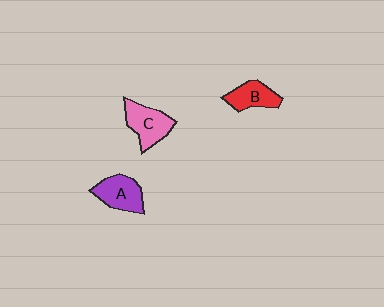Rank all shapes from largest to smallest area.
From largest to smallest: C (pink), A (purple), B (red).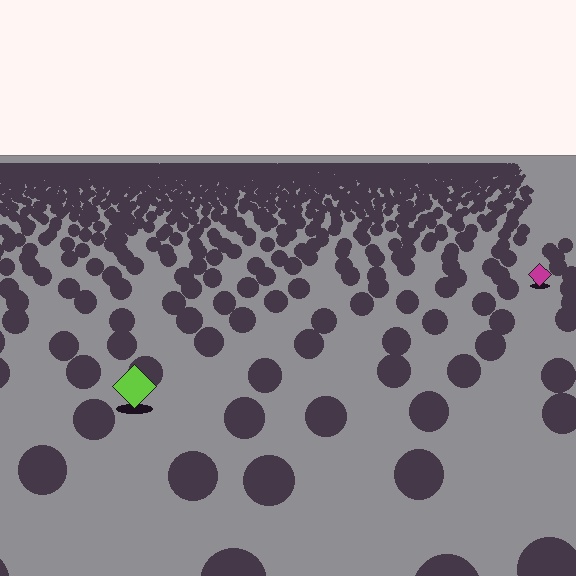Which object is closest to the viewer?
The lime diamond is closest. The texture marks near it are larger and more spread out.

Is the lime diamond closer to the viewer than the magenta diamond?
Yes. The lime diamond is closer — you can tell from the texture gradient: the ground texture is coarser near it.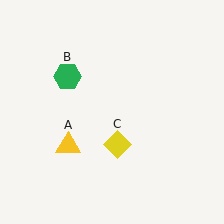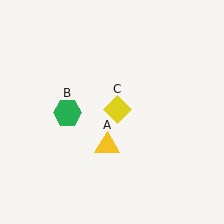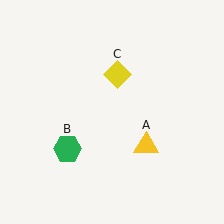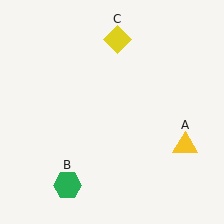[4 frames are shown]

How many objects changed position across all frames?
3 objects changed position: yellow triangle (object A), green hexagon (object B), yellow diamond (object C).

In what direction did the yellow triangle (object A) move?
The yellow triangle (object A) moved right.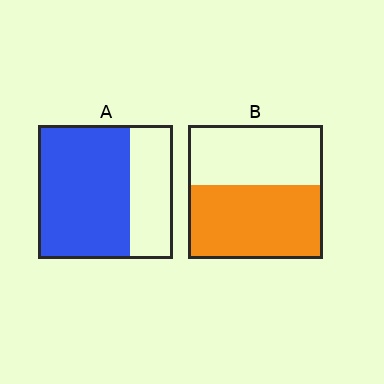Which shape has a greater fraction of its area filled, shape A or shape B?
Shape A.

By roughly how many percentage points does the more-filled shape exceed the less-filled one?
By roughly 15 percentage points (A over B).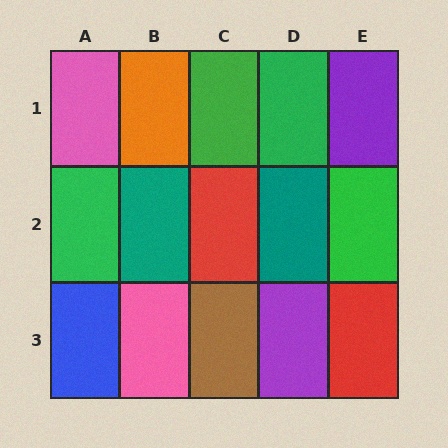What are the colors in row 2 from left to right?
Green, teal, red, teal, green.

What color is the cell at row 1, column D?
Green.